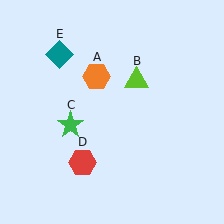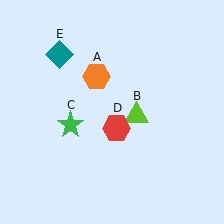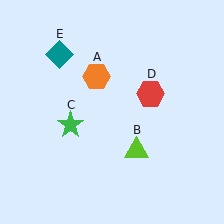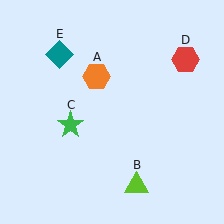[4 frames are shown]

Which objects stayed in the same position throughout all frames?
Orange hexagon (object A) and green star (object C) and teal diamond (object E) remained stationary.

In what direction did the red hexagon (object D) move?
The red hexagon (object D) moved up and to the right.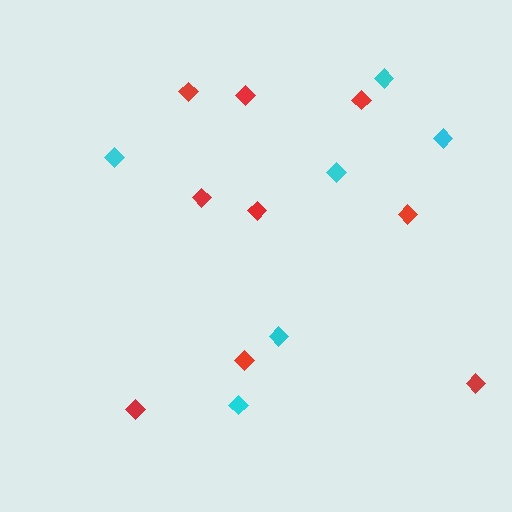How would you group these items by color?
There are 2 groups: one group of red diamonds (9) and one group of cyan diamonds (6).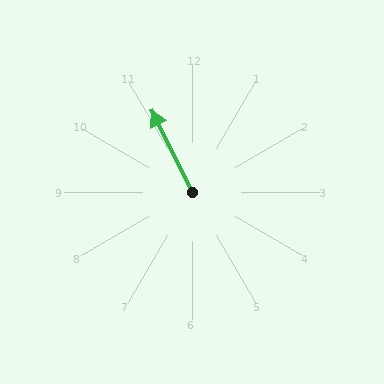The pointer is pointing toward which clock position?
Roughly 11 o'clock.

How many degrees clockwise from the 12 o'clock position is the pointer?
Approximately 334 degrees.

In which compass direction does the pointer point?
Northwest.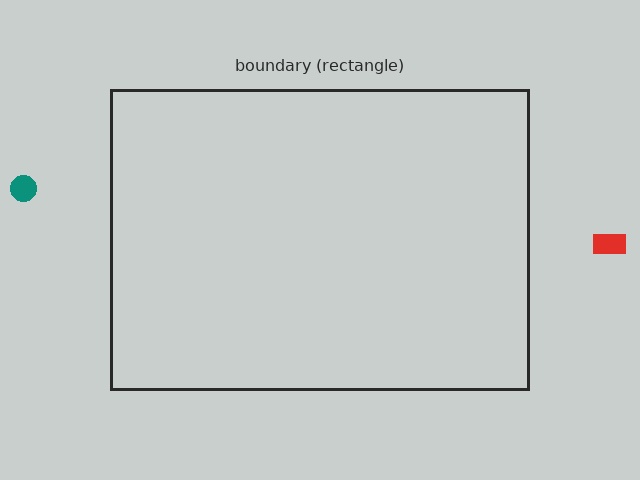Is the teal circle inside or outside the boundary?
Outside.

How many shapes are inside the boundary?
0 inside, 2 outside.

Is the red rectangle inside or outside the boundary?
Outside.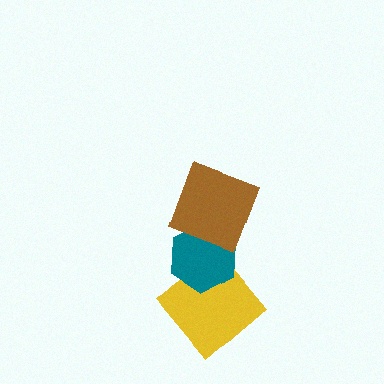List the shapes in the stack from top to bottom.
From top to bottom: the brown square, the teal hexagon, the yellow diamond.